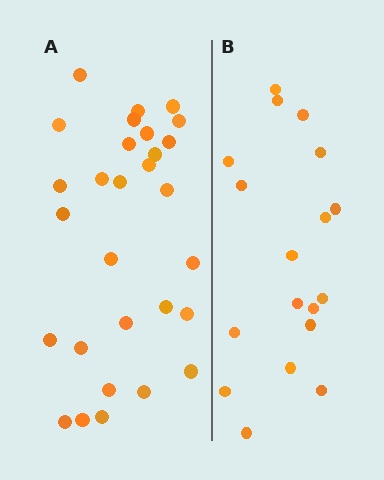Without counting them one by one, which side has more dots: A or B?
Region A (the left region) has more dots.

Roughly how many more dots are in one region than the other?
Region A has roughly 12 or so more dots than region B.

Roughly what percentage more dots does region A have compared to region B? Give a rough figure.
About 60% more.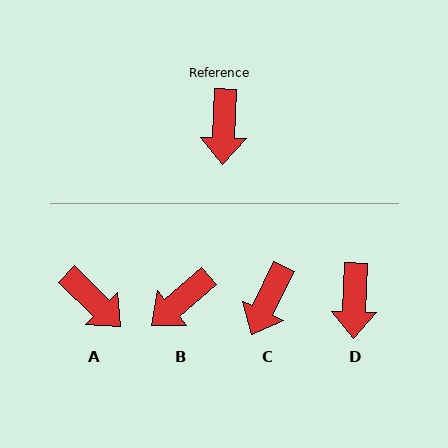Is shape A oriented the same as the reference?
No, it is off by about 48 degrees.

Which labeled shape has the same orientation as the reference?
D.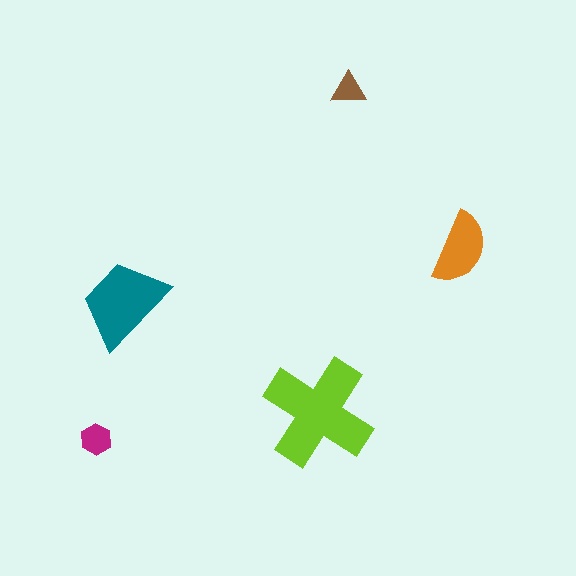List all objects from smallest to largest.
The brown triangle, the magenta hexagon, the orange semicircle, the teal trapezoid, the lime cross.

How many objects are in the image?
There are 5 objects in the image.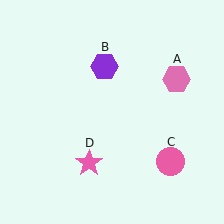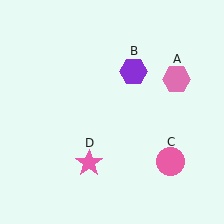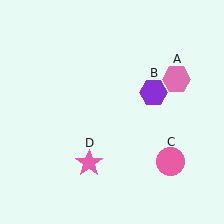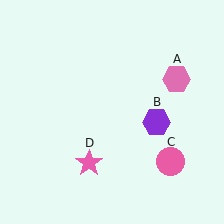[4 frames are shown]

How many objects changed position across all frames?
1 object changed position: purple hexagon (object B).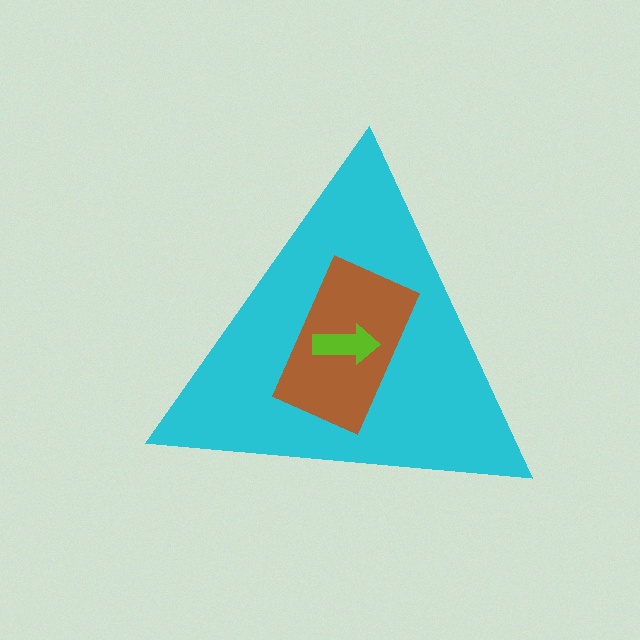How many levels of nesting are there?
3.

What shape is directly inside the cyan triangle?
The brown rectangle.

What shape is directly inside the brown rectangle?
The lime arrow.